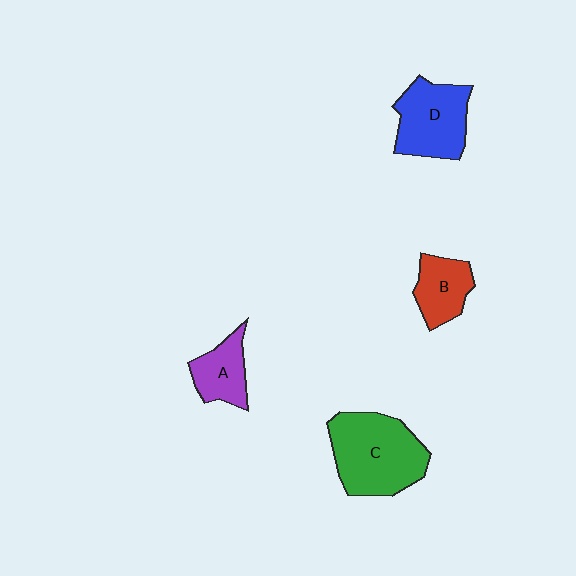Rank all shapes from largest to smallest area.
From largest to smallest: C (green), D (blue), B (red), A (purple).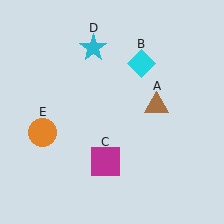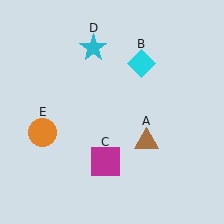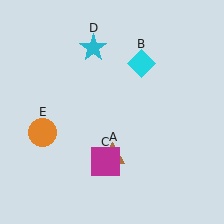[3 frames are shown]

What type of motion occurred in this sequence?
The brown triangle (object A) rotated clockwise around the center of the scene.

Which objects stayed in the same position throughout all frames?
Cyan diamond (object B) and magenta square (object C) and cyan star (object D) and orange circle (object E) remained stationary.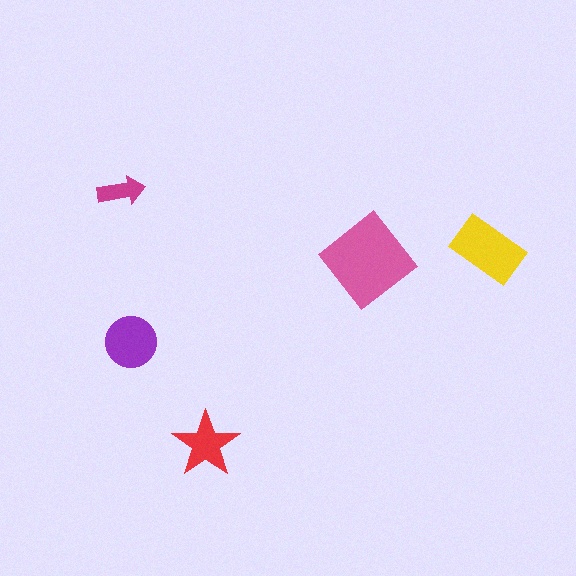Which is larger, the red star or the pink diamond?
The pink diamond.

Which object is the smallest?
The magenta arrow.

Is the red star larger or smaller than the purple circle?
Smaller.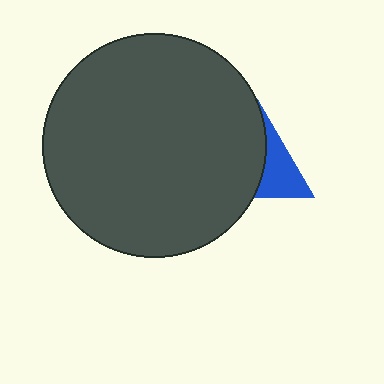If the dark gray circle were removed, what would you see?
You would see the complete blue triangle.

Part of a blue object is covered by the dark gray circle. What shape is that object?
It is a triangle.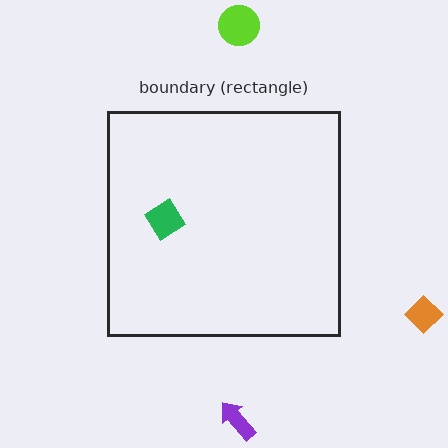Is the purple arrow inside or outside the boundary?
Outside.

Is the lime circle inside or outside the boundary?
Outside.